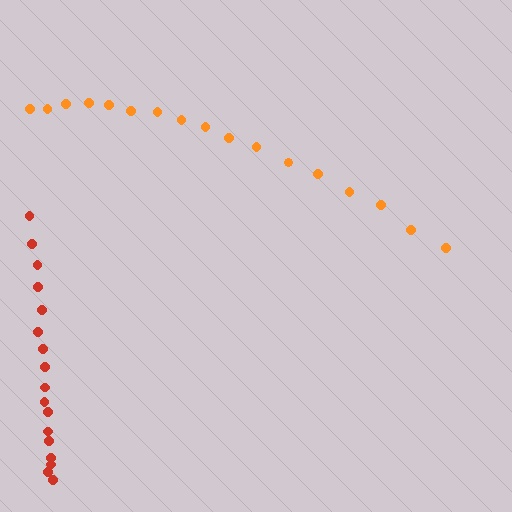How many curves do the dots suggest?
There are 2 distinct paths.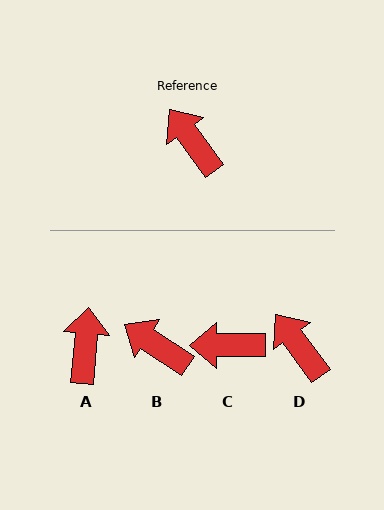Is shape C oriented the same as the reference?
No, it is off by about 54 degrees.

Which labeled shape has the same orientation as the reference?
D.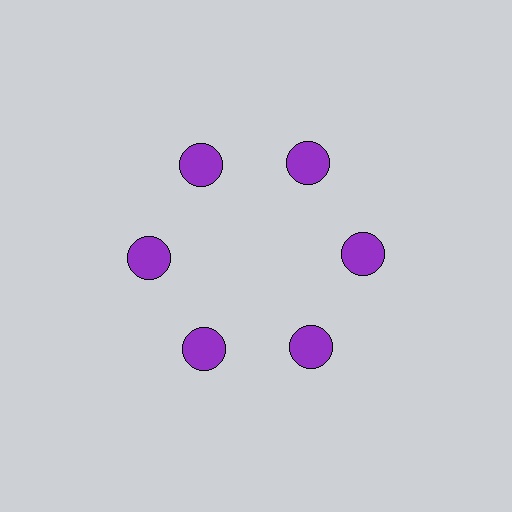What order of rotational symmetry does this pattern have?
This pattern has 6-fold rotational symmetry.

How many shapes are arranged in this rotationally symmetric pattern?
There are 6 shapes, arranged in 6 groups of 1.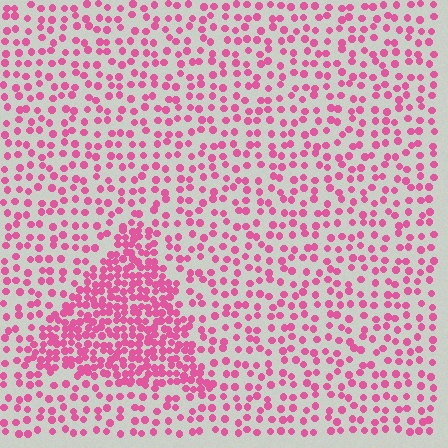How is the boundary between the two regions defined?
The boundary is defined by a change in element density (approximately 2.3x ratio). All elements are the same color, size, and shape.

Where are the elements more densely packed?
The elements are more densely packed inside the triangle boundary.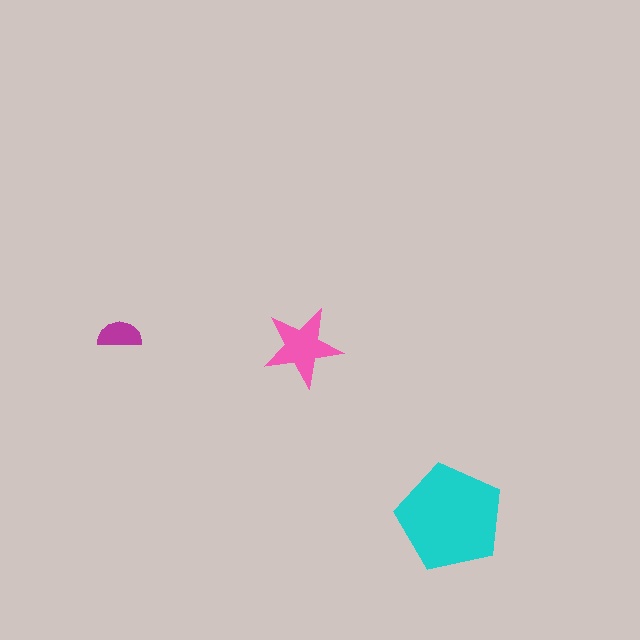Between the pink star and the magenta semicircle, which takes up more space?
The pink star.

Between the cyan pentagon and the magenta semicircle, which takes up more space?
The cyan pentagon.